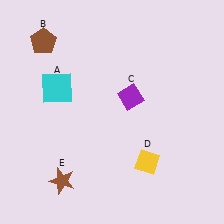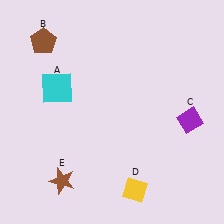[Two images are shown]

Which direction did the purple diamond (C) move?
The purple diamond (C) moved right.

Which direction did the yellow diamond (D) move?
The yellow diamond (D) moved down.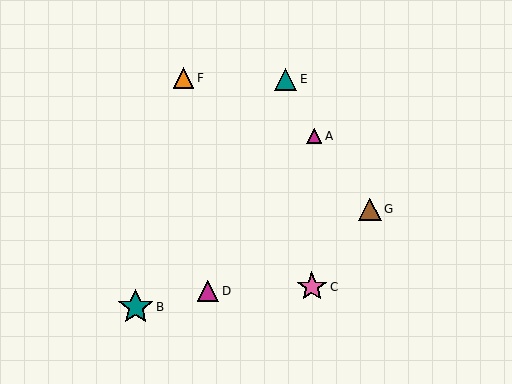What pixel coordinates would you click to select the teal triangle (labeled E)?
Click at (286, 79) to select the teal triangle E.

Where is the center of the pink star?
The center of the pink star is at (312, 287).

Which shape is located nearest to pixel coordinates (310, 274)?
The pink star (labeled C) at (312, 287) is nearest to that location.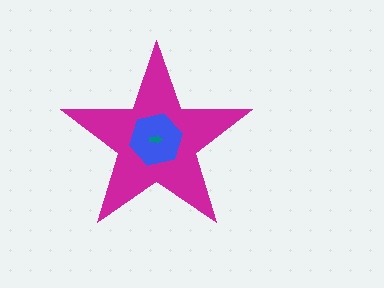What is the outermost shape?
The magenta star.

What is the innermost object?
The teal arrow.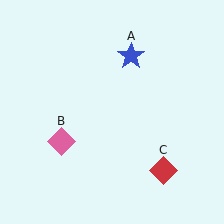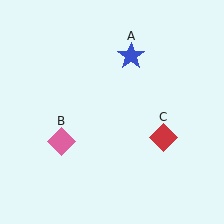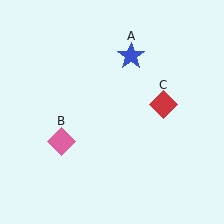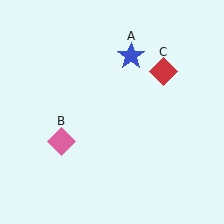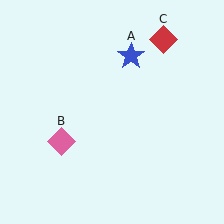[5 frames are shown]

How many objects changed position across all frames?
1 object changed position: red diamond (object C).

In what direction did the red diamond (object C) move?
The red diamond (object C) moved up.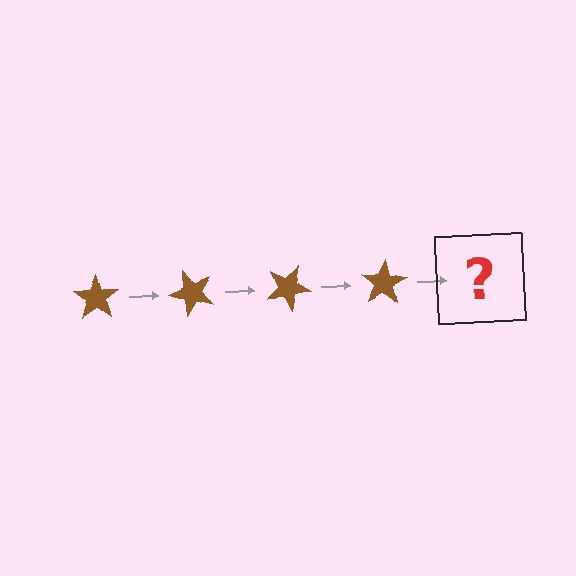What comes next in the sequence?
The next element should be a brown star rotated 200 degrees.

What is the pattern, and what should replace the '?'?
The pattern is that the star rotates 50 degrees each step. The '?' should be a brown star rotated 200 degrees.